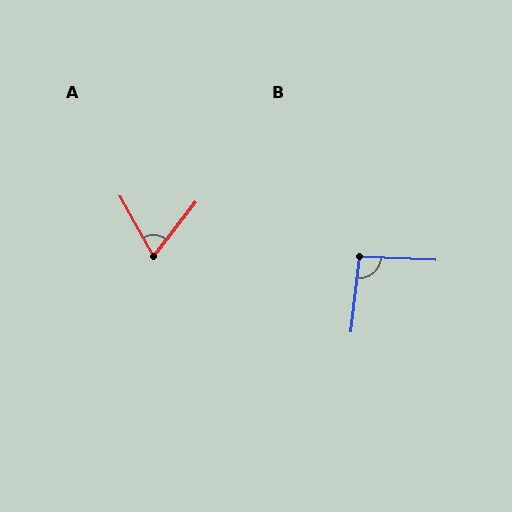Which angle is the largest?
B, at approximately 94 degrees.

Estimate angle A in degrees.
Approximately 67 degrees.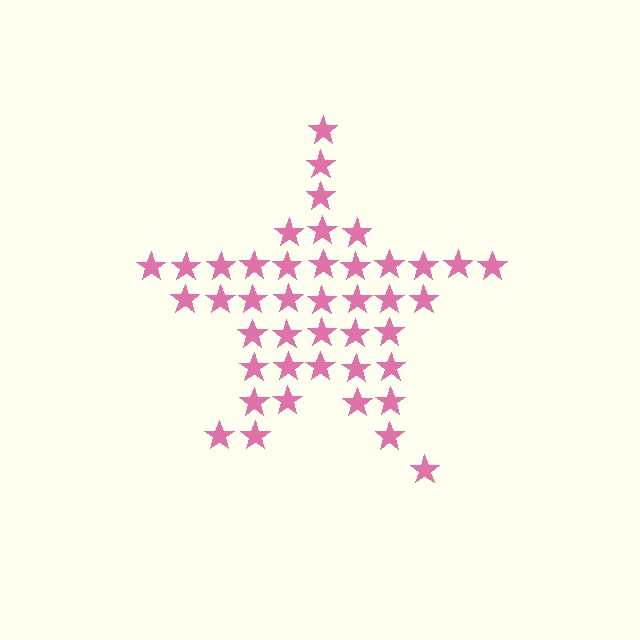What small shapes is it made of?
It is made of small stars.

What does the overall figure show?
The overall figure shows a star.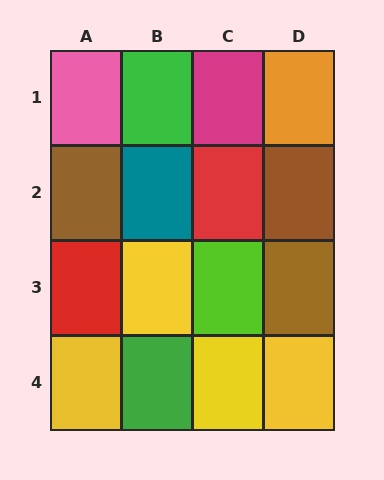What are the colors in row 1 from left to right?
Pink, green, magenta, orange.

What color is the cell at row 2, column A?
Brown.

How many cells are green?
2 cells are green.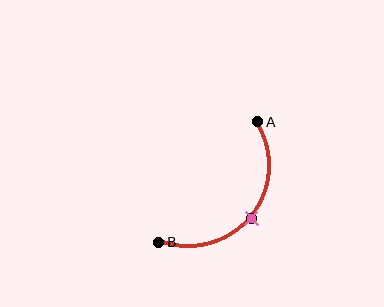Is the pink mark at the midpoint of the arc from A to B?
Yes. The pink mark lies on the arc at equal arc-length from both A and B — it is the arc midpoint.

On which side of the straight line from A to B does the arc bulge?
The arc bulges below and to the right of the straight line connecting A and B.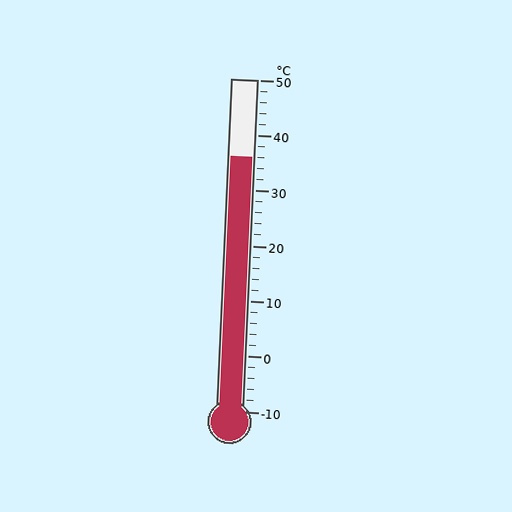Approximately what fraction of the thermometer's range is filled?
The thermometer is filled to approximately 75% of its range.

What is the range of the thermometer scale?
The thermometer scale ranges from -10°C to 50°C.